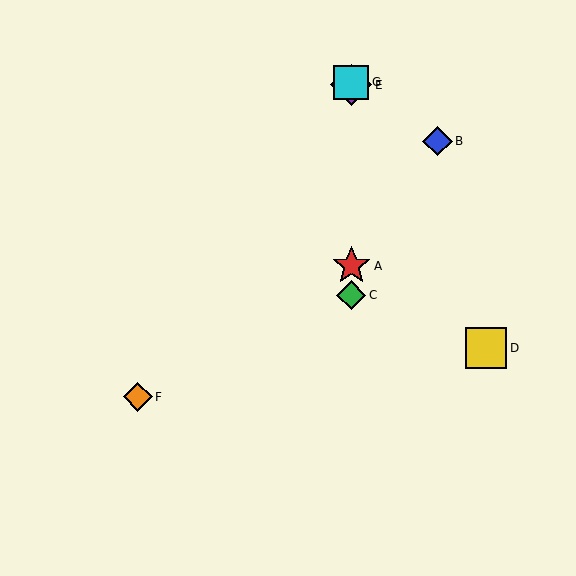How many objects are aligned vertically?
4 objects (A, C, E, G) are aligned vertically.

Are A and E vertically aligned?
Yes, both are at x≈351.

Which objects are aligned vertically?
Objects A, C, E, G are aligned vertically.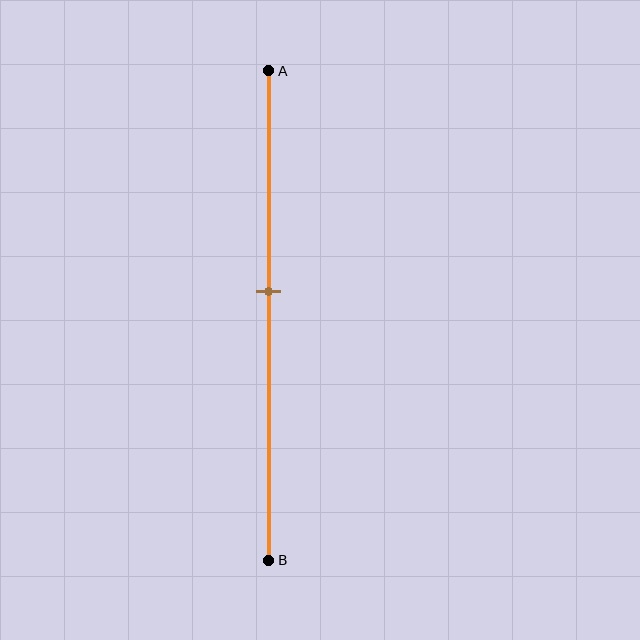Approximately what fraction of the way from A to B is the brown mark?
The brown mark is approximately 45% of the way from A to B.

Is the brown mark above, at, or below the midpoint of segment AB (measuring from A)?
The brown mark is above the midpoint of segment AB.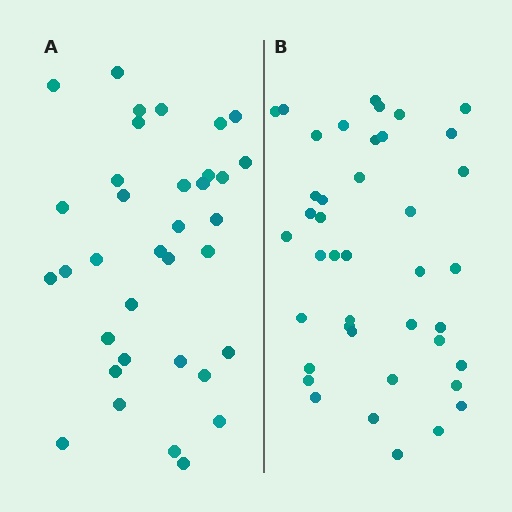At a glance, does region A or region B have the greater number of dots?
Region B (the right region) has more dots.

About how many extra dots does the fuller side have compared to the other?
Region B has about 6 more dots than region A.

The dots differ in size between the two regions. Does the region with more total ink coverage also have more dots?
No. Region A has more total ink coverage because its dots are larger, but region B actually contains more individual dots. Total area can be misleading — the number of items is what matters here.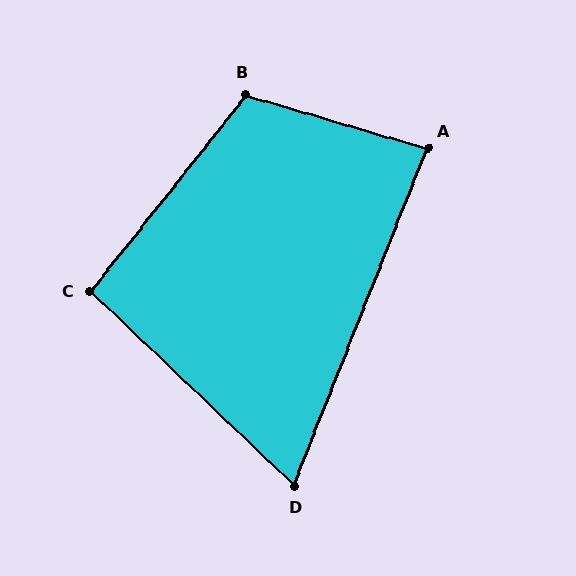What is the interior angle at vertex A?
Approximately 85 degrees (acute).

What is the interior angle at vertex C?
Approximately 95 degrees (obtuse).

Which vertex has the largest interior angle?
B, at approximately 112 degrees.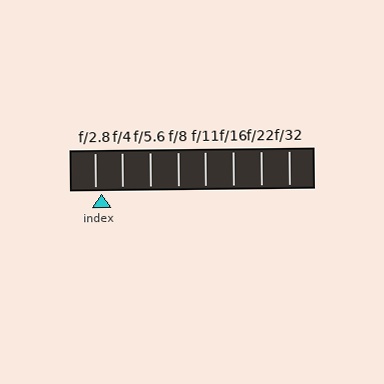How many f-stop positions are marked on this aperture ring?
There are 8 f-stop positions marked.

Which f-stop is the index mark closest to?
The index mark is closest to f/2.8.